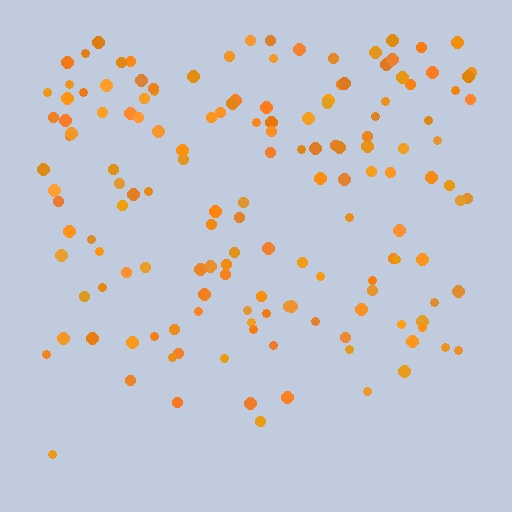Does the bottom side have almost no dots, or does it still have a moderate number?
Still a moderate number, just noticeably fewer than the top.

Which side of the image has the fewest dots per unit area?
The bottom.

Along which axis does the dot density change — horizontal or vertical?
Vertical.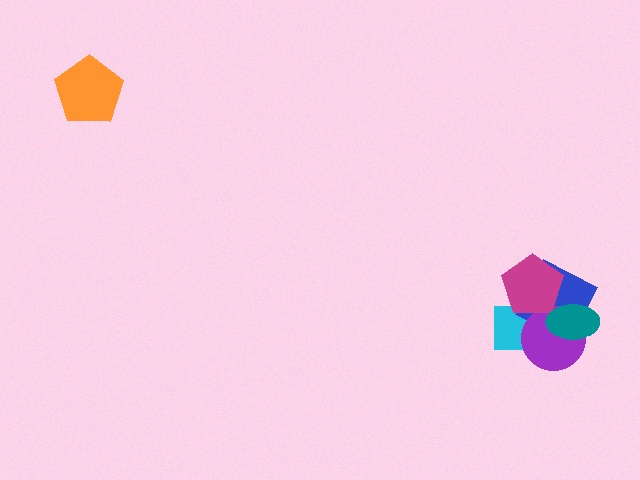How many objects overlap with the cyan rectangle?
4 objects overlap with the cyan rectangle.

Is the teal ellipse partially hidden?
No, no other shape covers it.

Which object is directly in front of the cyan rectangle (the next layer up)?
The blue diamond is directly in front of the cyan rectangle.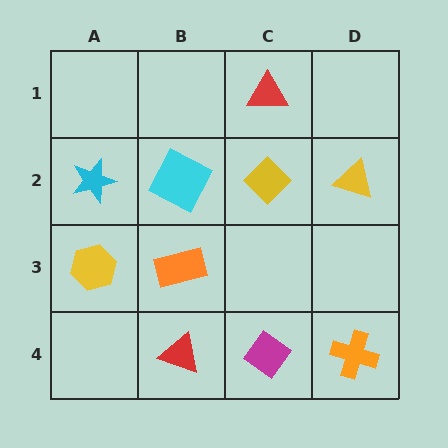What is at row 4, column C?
A magenta diamond.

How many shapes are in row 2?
4 shapes.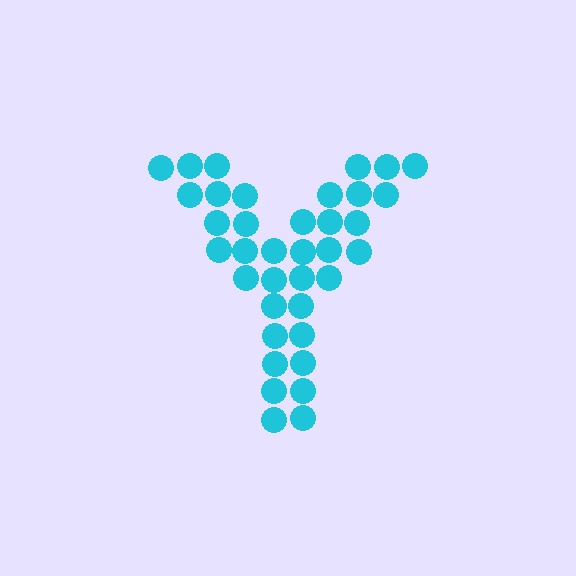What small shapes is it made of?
It is made of small circles.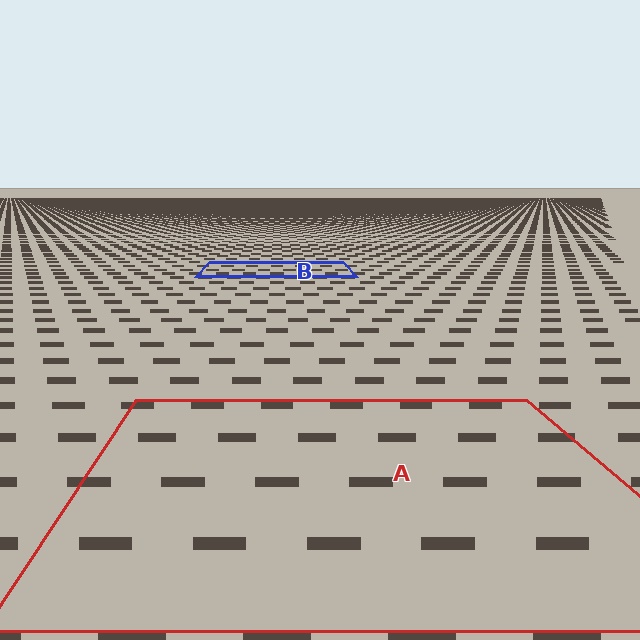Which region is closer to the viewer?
Region A is closer. The texture elements there are larger and more spread out.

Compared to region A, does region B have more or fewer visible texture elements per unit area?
Region B has more texture elements per unit area — they are packed more densely because it is farther away.